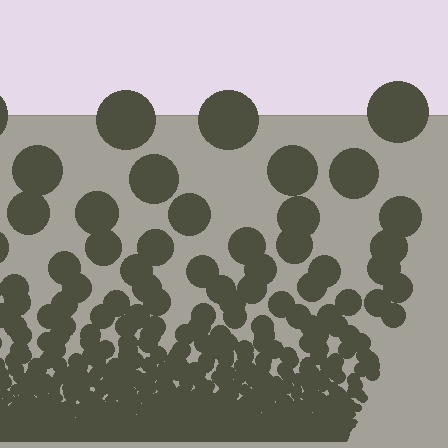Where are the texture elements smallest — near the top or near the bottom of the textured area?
Near the bottom.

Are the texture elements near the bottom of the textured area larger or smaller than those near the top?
Smaller. The gradient is inverted — elements near the bottom are smaller and denser.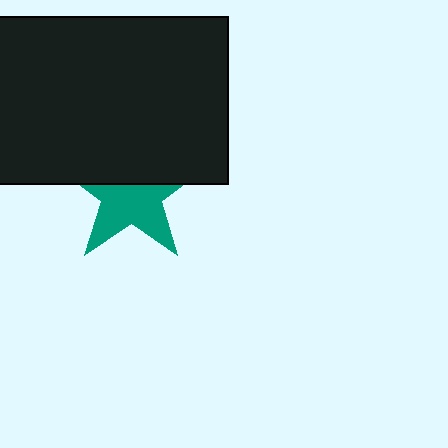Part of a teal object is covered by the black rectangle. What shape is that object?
It is a star.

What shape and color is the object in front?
The object in front is a black rectangle.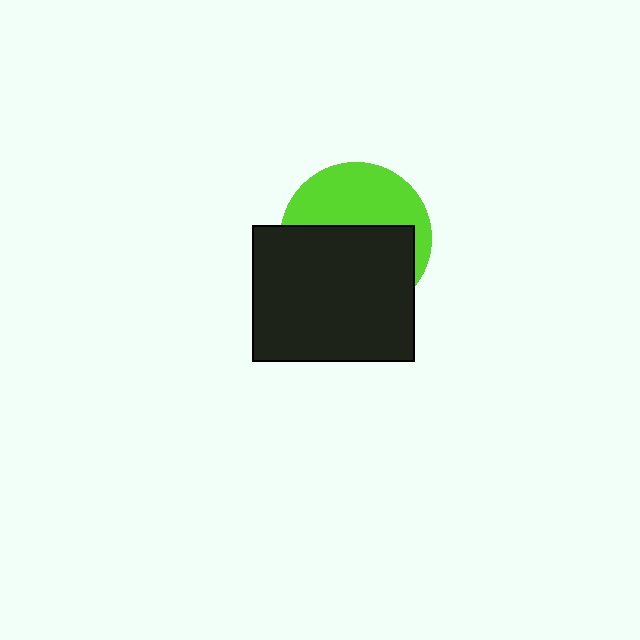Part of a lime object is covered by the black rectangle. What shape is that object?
It is a circle.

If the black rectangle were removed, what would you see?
You would see the complete lime circle.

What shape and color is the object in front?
The object in front is a black rectangle.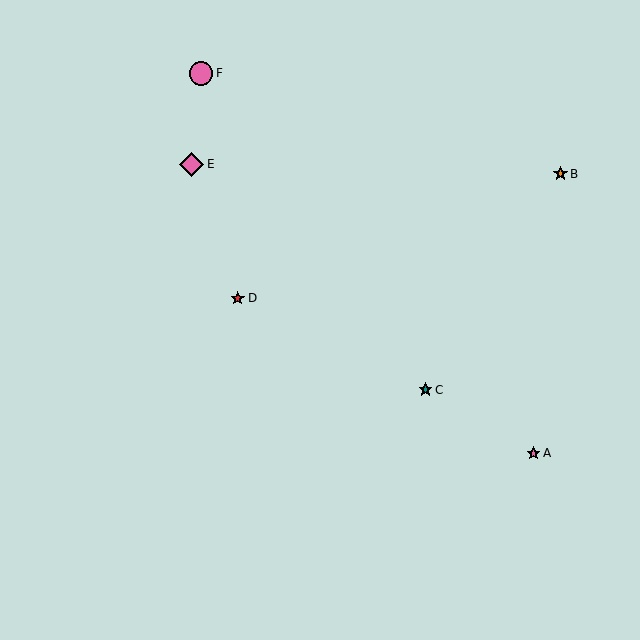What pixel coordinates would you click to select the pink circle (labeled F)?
Click at (201, 73) to select the pink circle F.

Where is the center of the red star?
The center of the red star is at (238, 298).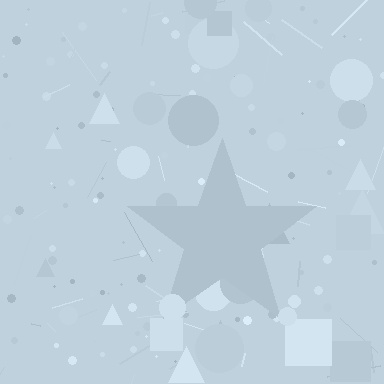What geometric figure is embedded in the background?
A star is embedded in the background.